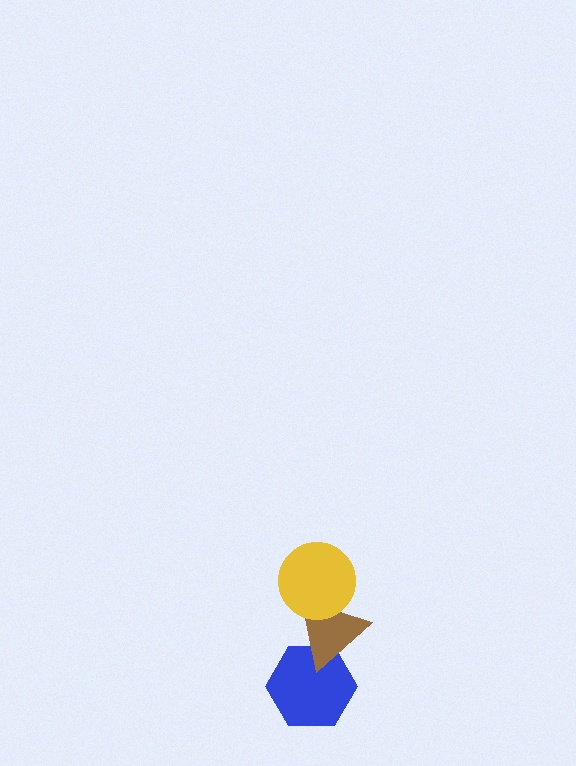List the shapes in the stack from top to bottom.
From top to bottom: the yellow circle, the brown triangle, the blue hexagon.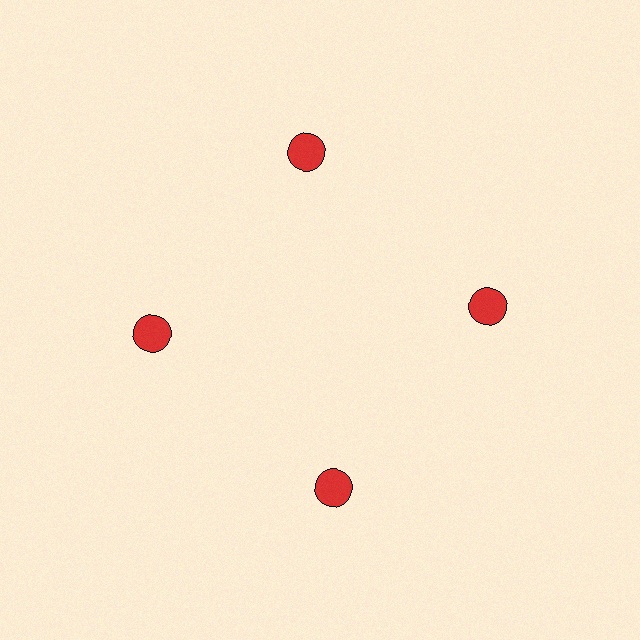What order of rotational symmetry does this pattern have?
This pattern has 4-fold rotational symmetry.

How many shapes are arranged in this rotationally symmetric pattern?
There are 4 shapes, arranged in 4 groups of 1.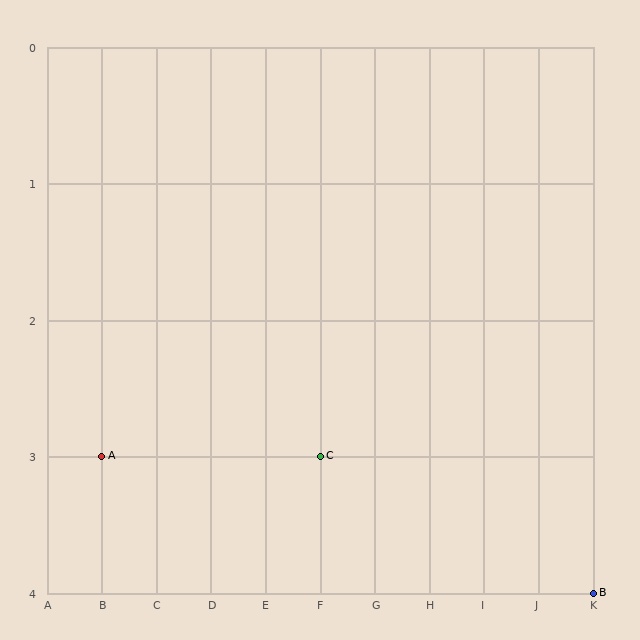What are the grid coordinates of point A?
Point A is at grid coordinates (B, 3).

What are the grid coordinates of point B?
Point B is at grid coordinates (K, 4).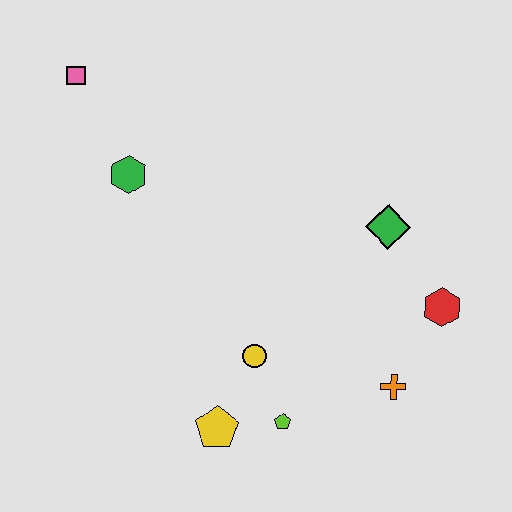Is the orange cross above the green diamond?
No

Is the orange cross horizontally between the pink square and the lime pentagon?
No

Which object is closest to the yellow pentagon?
The lime pentagon is closest to the yellow pentagon.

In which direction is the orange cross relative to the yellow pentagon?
The orange cross is to the right of the yellow pentagon.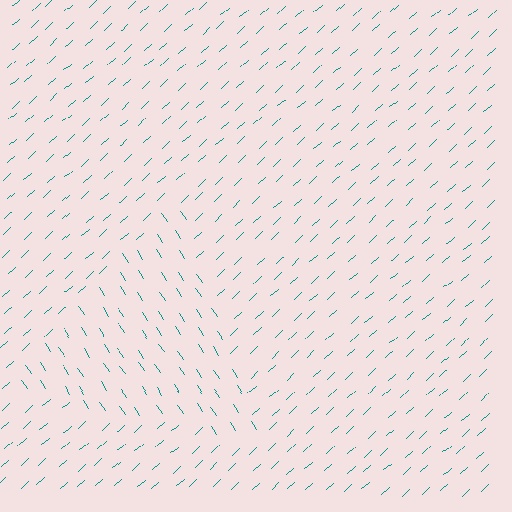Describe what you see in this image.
The image is filled with small teal line segments. A triangle region in the image has lines oriented differently from the surrounding lines, creating a visible texture boundary.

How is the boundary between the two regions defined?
The boundary is defined purely by a change in line orientation (approximately 81 degrees difference). All lines are the same color and thickness.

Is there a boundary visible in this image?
Yes, there is a texture boundary formed by a change in line orientation.